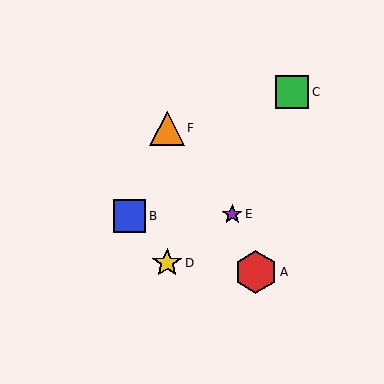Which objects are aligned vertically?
Objects D, F are aligned vertically.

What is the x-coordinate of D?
Object D is at x≈167.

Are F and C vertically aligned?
No, F is at x≈167 and C is at x≈292.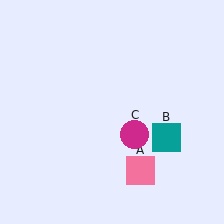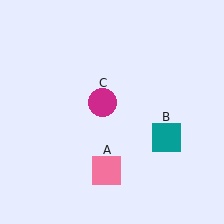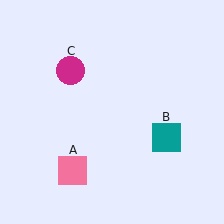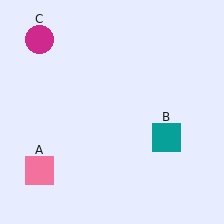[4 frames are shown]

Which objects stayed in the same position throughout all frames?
Teal square (object B) remained stationary.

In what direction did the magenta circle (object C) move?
The magenta circle (object C) moved up and to the left.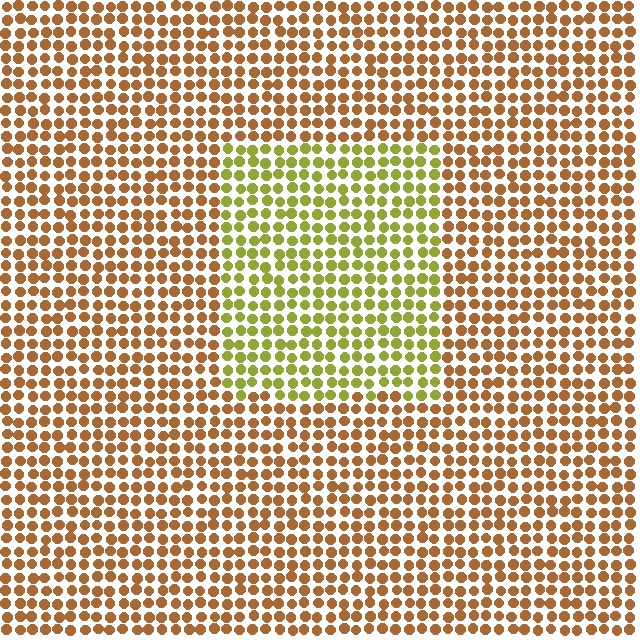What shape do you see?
I see a rectangle.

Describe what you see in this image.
The image is filled with small brown elements in a uniform arrangement. A rectangle-shaped region is visible where the elements are tinted to a slightly different hue, forming a subtle color boundary.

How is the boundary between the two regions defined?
The boundary is defined purely by a slight shift in hue (about 45 degrees). Spacing, size, and orientation are identical on both sides.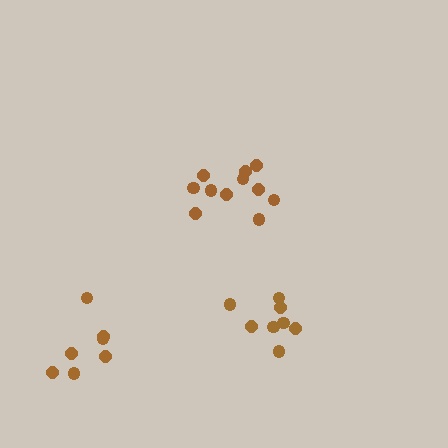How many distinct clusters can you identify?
There are 3 distinct clusters.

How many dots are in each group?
Group 1: 11 dots, Group 2: 8 dots, Group 3: 7 dots (26 total).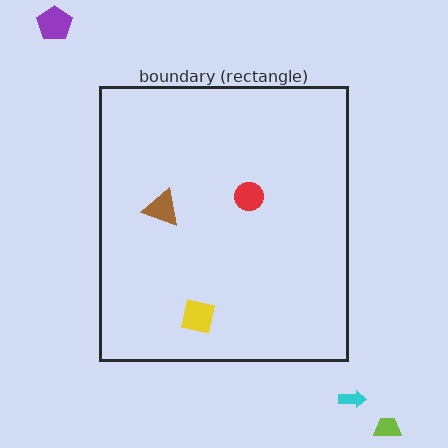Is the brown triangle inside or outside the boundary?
Inside.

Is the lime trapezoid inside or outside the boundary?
Outside.